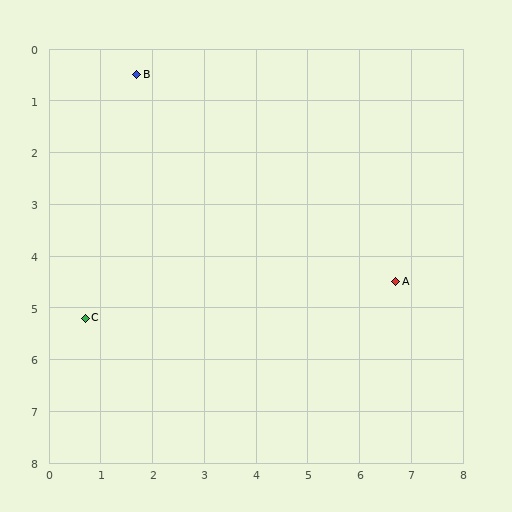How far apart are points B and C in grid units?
Points B and C are about 4.8 grid units apart.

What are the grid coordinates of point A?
Point A is at approximately (6.7, 4.5).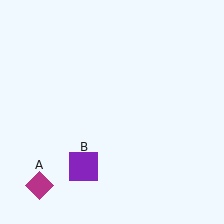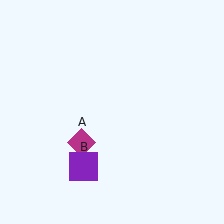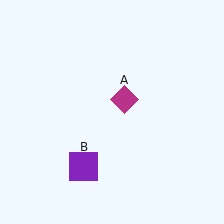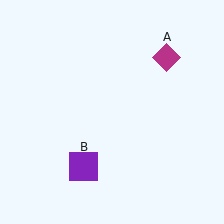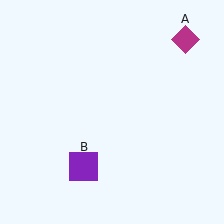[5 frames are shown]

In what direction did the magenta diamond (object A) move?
The magenta diamond (object A) moved up and to the right.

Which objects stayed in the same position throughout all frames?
Purple square (object B) remained stationary.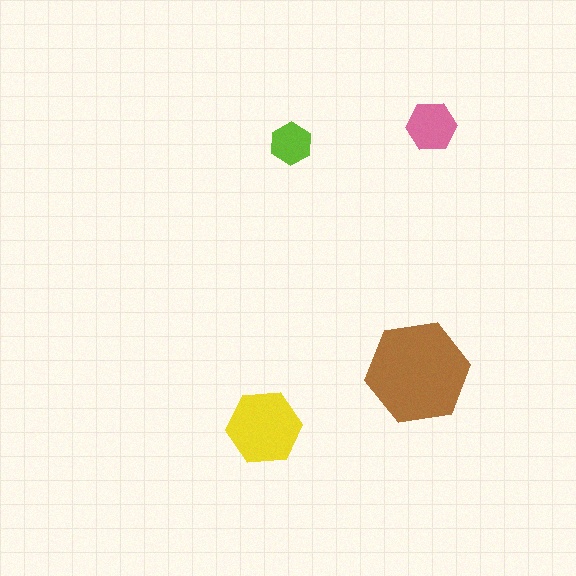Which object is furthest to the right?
The pink hexagon is rightmost.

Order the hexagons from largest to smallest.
the brown one, the yellow one, the pink one, the lime one.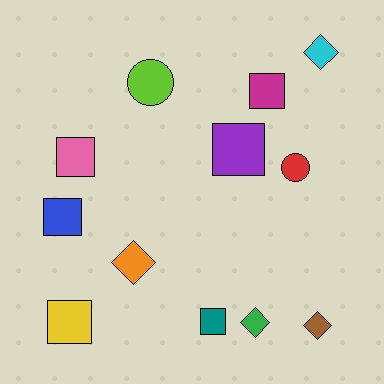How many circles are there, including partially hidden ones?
There are 2 circles.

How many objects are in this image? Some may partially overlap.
There are 12 objects.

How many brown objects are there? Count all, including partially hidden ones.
There is 1 brown object.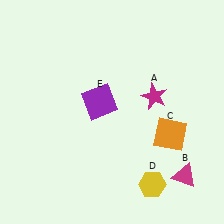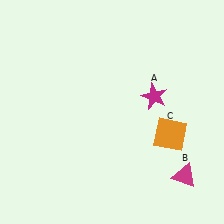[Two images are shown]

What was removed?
The yellow hexagon (D), the purple square (E) were removed in Image 2.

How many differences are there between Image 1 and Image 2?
There are 2 differences between the two images.